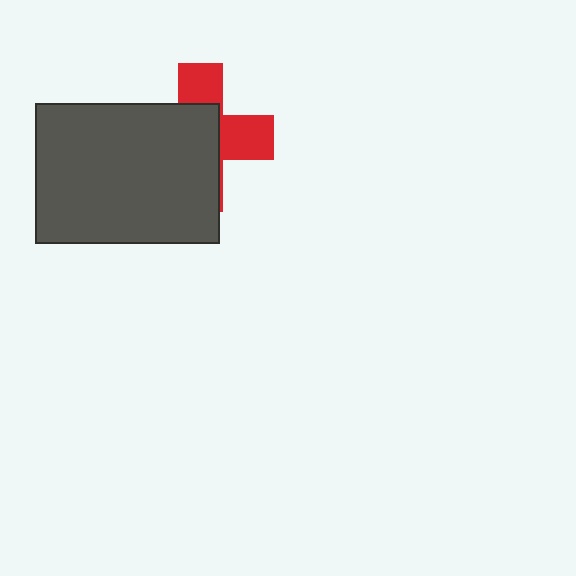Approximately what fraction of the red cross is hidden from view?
Roughly 60% of the red cross is hidden behind the dark gray rectangle.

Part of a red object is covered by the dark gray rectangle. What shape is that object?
It is a cross.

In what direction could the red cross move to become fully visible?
The red cross could move toward the upper-right. That would shift it out from behind the dark gray rectangle entirely.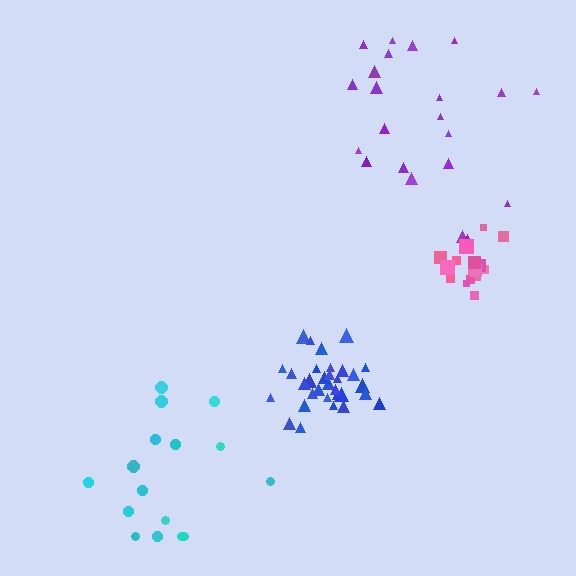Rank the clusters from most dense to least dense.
blue, pink, purple, cyan.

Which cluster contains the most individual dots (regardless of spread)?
Blue (32).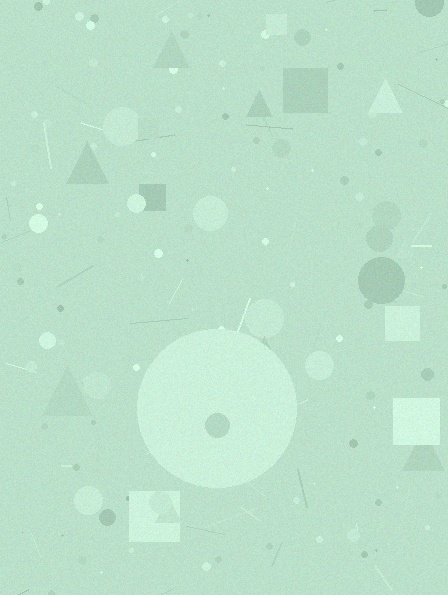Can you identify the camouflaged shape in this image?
The camouflaged shape is a circle.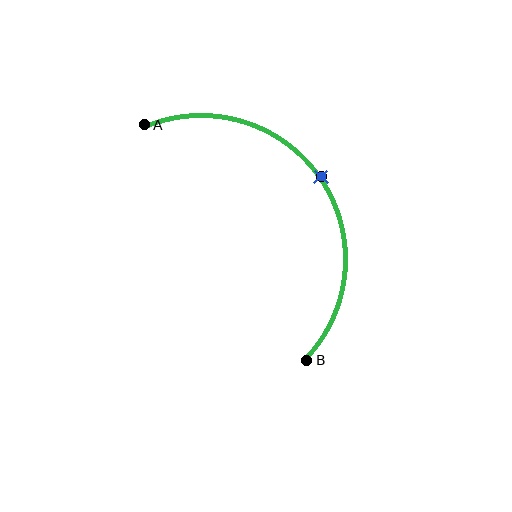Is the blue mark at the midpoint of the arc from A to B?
Yes. The blue mark lies on the arc at equal arc-length from both A and B — it is the arc midpoint.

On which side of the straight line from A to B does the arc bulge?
The arc bulges above and to the right of the straight line connecting A and B.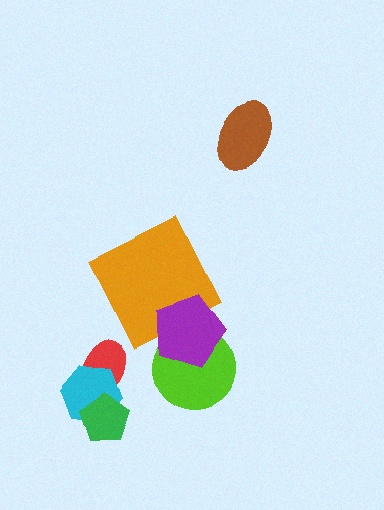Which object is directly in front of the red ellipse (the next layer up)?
The cyan hexagon is directly in front of the red ellipse.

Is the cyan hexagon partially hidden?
Yes, it is partially covered by another shape.